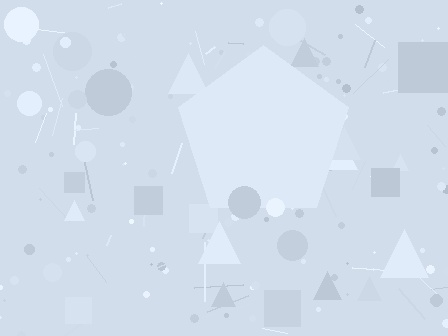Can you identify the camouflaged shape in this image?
The camouflaged shape is a pentagon.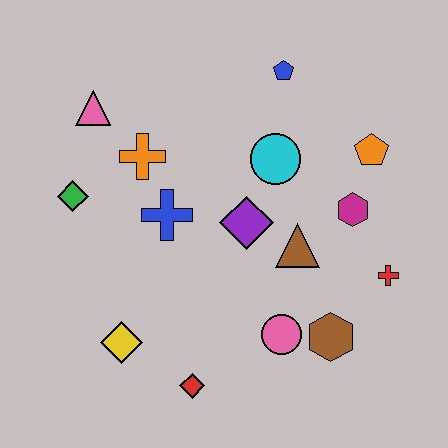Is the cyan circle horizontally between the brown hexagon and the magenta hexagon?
No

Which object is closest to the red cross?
The magenta hexagon is closest to the red cross.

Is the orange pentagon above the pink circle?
Yes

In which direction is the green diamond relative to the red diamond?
The green diamond is above the red diamond.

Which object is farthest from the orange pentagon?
The yellow diamond is farthest from the orange pentagon.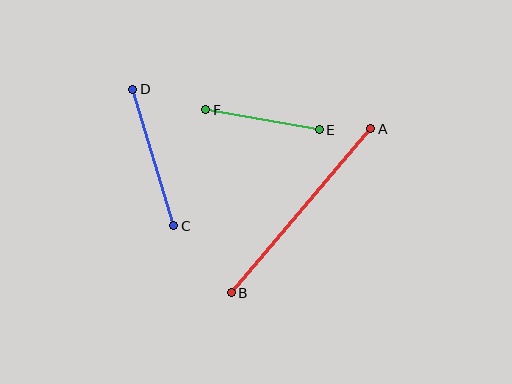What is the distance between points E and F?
The distance is approximately 115 pixels.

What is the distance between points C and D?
The distance is approximately 142 pixels.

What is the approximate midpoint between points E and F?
The midpoint is at approximately (263, 120) pixels.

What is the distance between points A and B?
The distance is approximately 215 pixels.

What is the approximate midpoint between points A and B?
The midpoint is at approximately (301, 211) pixels.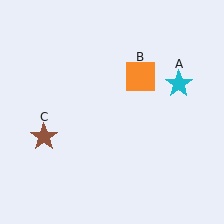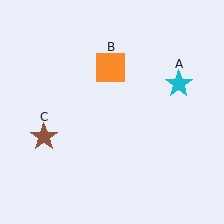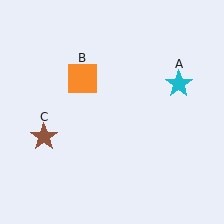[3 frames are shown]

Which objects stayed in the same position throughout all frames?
Cyan star (object A) and brown star (object C) remained stationary.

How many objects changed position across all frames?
1 object changed position: orange square (object B).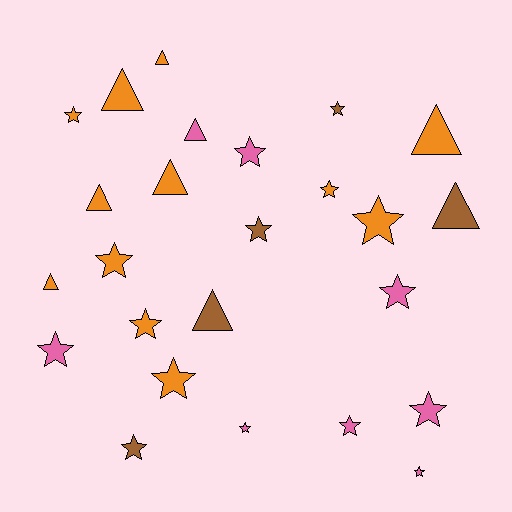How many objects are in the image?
There are 25 objects.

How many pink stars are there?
There are 7 pink stars.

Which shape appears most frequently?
Star, with 16 objects.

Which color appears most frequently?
Orange, with 12 objects.